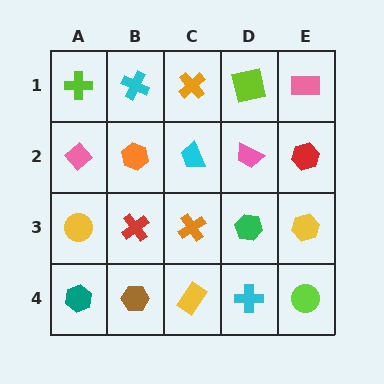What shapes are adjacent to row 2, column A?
A lime cross (row 1, column A), a yellow circle (row 3, column A), an orange hexagon (row 2, column B).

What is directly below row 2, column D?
A green hexagon.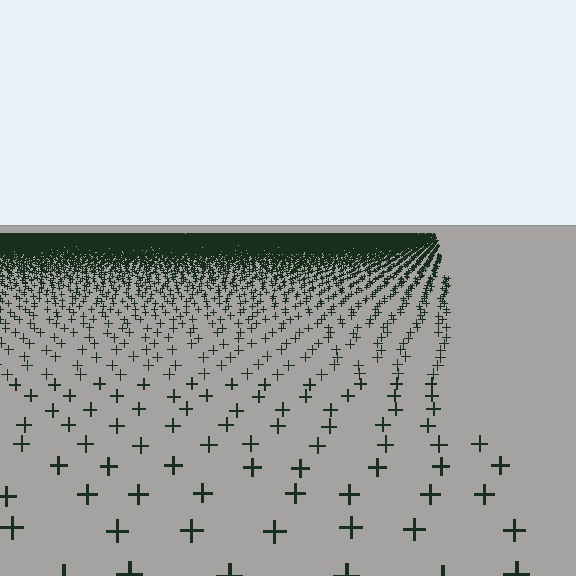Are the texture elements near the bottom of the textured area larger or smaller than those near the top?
Larger. Near the bottom, elements are closer to the viewer and appear at a bigger on-screen size.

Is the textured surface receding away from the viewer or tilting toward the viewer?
The surface is receding away from the viewer. Texture elements get smaller and denser toward the top.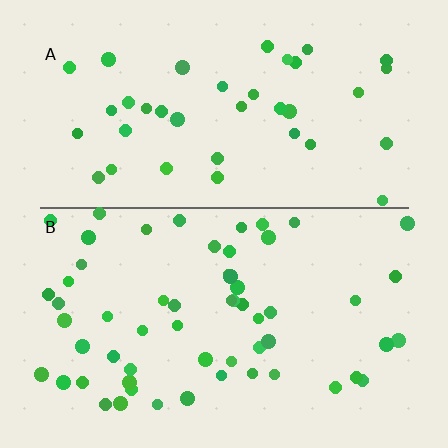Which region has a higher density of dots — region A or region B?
B (the bottom).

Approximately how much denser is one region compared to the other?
Approximately 1.5× — region B over region A.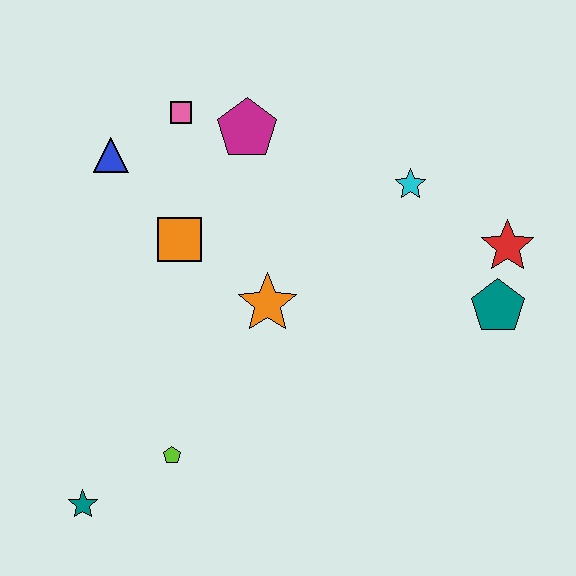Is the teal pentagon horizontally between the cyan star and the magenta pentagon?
No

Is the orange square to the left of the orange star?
Yes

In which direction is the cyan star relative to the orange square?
The cyan star is to the right of the orange square.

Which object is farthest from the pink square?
The teal star is farthest from the pink square.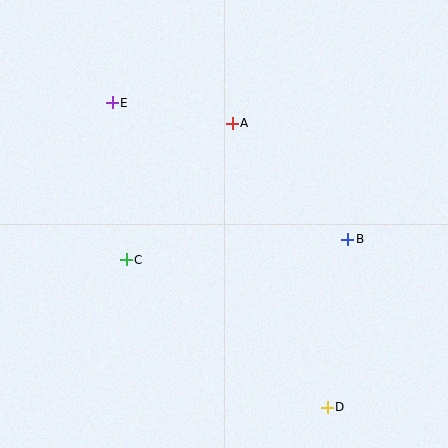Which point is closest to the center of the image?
Point A at (232, 123) is closest to the center.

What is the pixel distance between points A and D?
The distance between A and D is 299 pixels.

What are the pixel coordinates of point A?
Point A is at (232, 123).